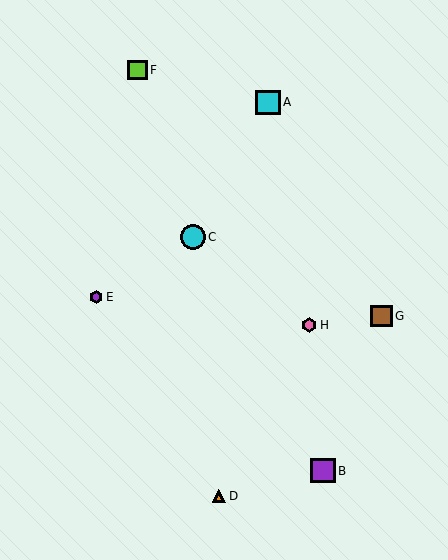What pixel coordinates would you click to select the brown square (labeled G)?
Click at (381, 316) to select the brown square G.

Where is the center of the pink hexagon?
The center of the pink hexagon is at (309, 325).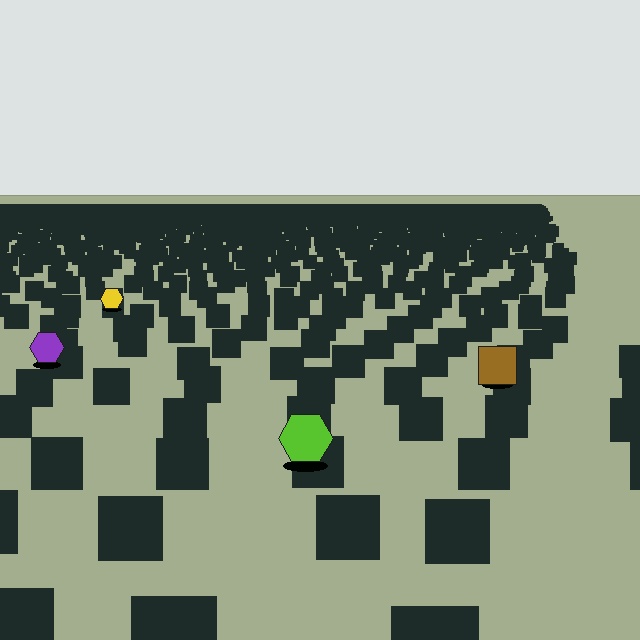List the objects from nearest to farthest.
From nearest to farthest: the lime hexagon, the brown square, the purple hexagon, the yellow hexagon.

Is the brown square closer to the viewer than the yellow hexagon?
Yes. The brown square is closer — you can tell from the texture gradient: the ground texture is coarser near it.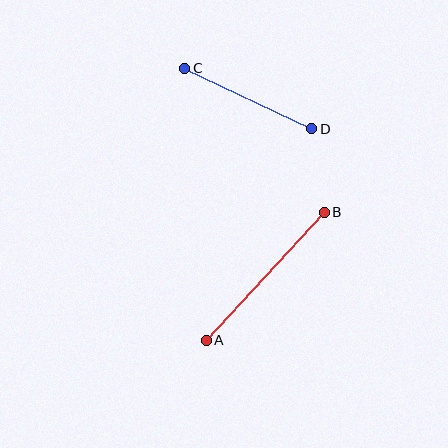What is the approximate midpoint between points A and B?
The midpoint is at approximately (265, 276) pixels.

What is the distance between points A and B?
The distance is approximately 174 pixels.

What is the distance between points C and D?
The distance is approximately 141 pixels.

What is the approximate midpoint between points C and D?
The midpoint is at approximately (248, 99) pixels.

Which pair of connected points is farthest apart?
Points A and B are farthest apart.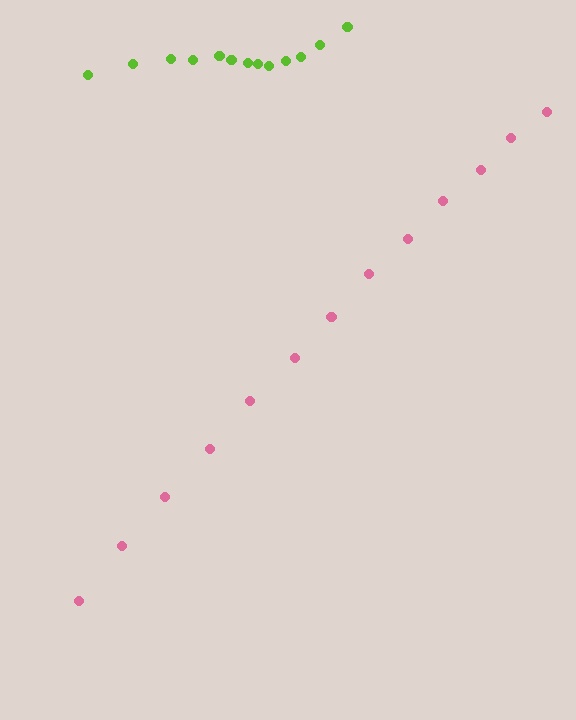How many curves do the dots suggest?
There are 2 distinct paths.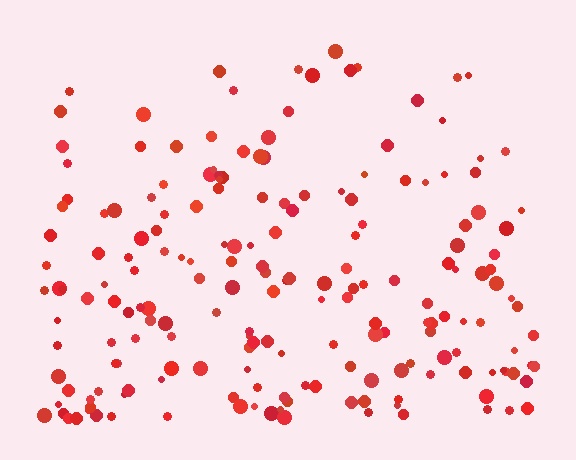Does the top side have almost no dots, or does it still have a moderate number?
Still a moderate number, just noticeably fewer than the bottom.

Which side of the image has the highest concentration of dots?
The bottom.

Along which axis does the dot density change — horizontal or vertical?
Vertical.